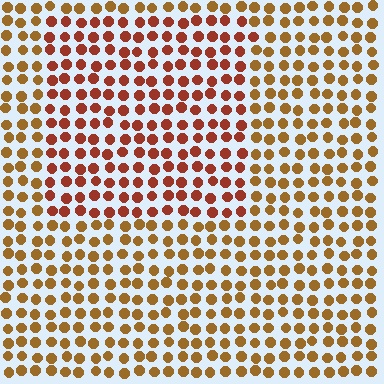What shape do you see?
I see a rectangle.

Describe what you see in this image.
The image is filled with small brown elements in a uniform arrangement. A rectangle-shaped region is visible where the elements are tinted to a slightly different hue, forming a subtle color boundary.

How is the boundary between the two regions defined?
The boundary is defined purely by a slight shift in hue (about 29 degrees). Spacing, size, and orientation are identical on both sides.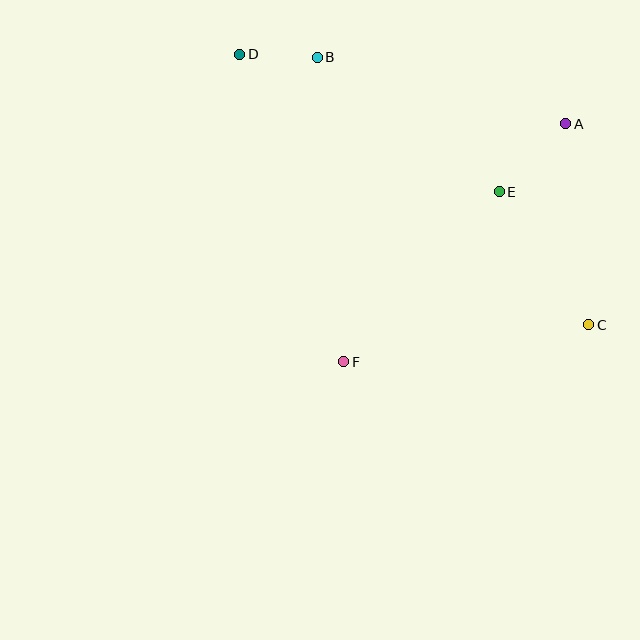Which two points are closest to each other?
Points B and D are closest to each other.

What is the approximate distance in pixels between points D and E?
The distance between D and E is approximately 294 pixels.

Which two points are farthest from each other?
Points C and D are farthest from each other.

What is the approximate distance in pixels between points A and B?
The distance between A and B is approximately 258 pixels.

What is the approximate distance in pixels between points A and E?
The distance between A and E is approximately 95 pixels.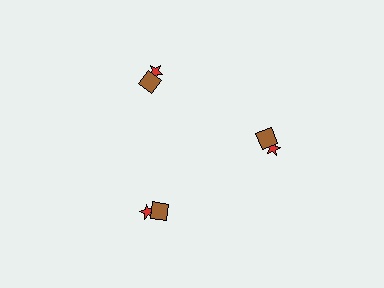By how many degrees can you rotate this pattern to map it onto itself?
The pattern maps onto itself every 120 degrees of rotation.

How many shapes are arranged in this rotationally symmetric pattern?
There are 6 shapes, arranged in 3 groups of 2.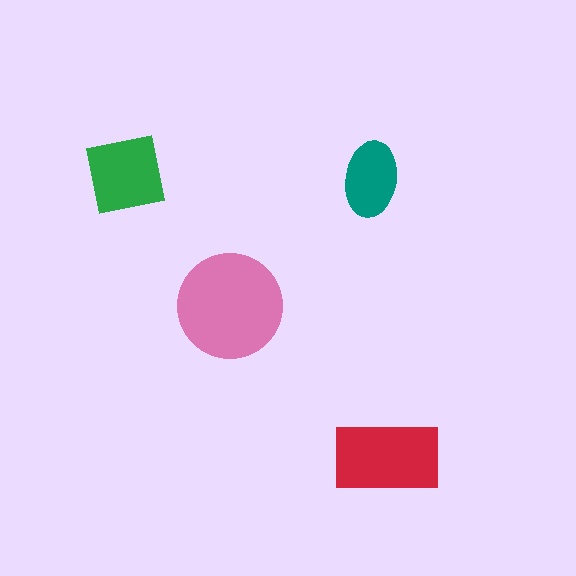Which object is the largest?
The pink circle.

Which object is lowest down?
The red rectangle is bottommost.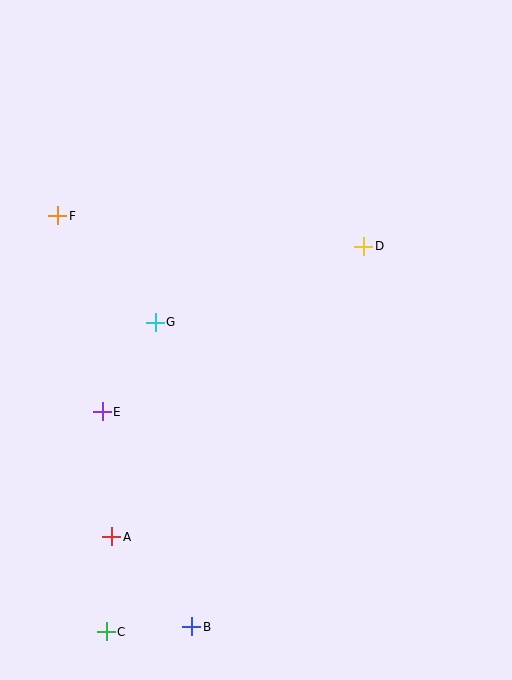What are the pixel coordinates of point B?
Point B is at (192, 627).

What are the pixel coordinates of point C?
Point C is at (106, 632).